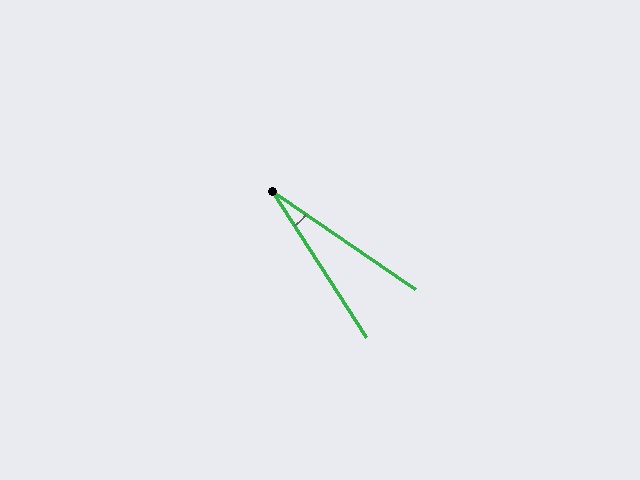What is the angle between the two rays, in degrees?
Approximately 23 degrees.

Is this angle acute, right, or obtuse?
It is acute.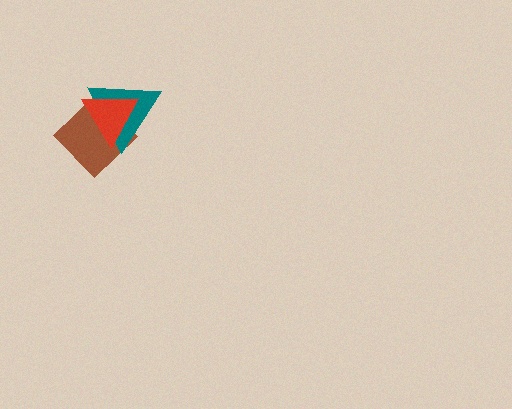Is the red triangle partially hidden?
No, no other shape covers it.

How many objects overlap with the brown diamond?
2 objects overlap with the brown diamond.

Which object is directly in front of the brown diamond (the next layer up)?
The teal triangle is directly in front of the brown diamond.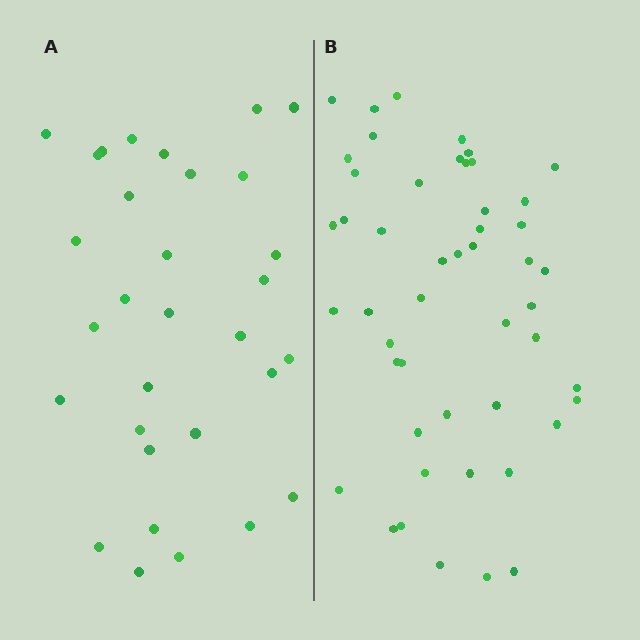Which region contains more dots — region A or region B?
Region B (the right region) has more dots.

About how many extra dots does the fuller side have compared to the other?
Region B has approximately 20 more dots than region A.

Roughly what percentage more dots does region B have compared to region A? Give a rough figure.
About 60% more.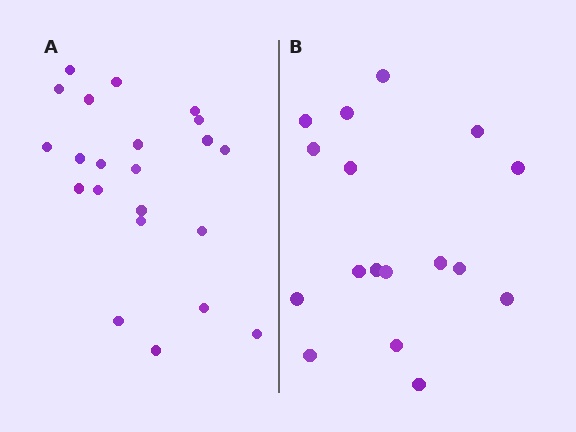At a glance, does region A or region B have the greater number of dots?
Region A (the left region) has more dots.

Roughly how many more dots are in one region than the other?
Region A has about 5 more dots than region B.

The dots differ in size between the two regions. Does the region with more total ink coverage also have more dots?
No. Region B has more total ink coverage because its dots are larger, but region A actually contains more individual dots. Total area can be misleading — the number of items is what matters here.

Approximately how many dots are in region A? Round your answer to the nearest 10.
About 20 dots. (The exact count is 22, which rounds to 20.)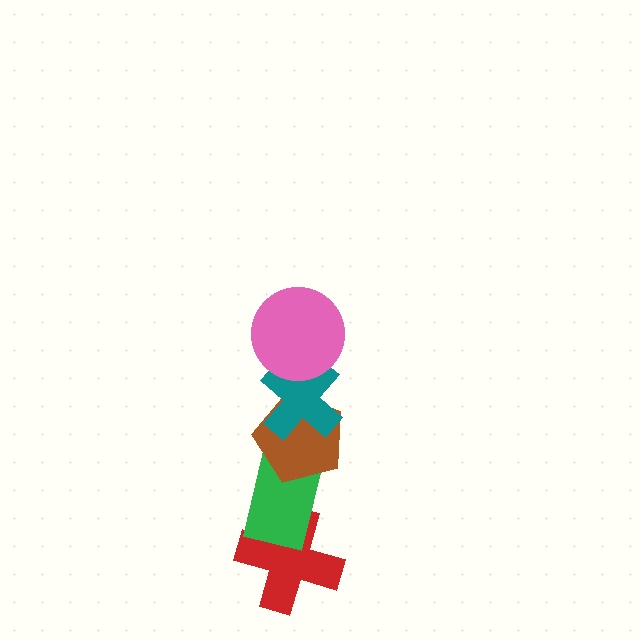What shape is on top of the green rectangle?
The brown pentagon is on top of the green rectangle.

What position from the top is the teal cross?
The teal cross is 2nd from the top.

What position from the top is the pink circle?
The pink circle is 1st from the top.